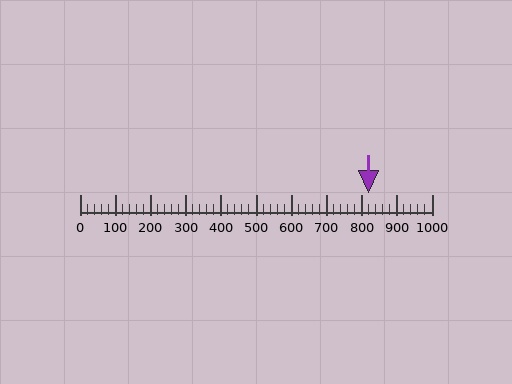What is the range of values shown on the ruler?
The ruler shows values from 0 to 1000.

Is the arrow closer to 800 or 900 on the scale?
The arrow is closer to 800.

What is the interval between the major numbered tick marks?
The major tick marks are spaced 100 units apart.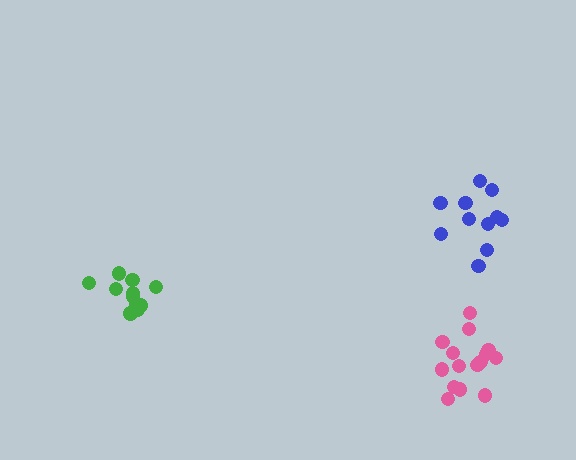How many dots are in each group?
Group 1: 15 dots, Group 2: 11 dots, Group 3: 11 dots (37 total).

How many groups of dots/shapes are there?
There are 3 groups.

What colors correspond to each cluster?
The clusters are colored: pink, blue, green.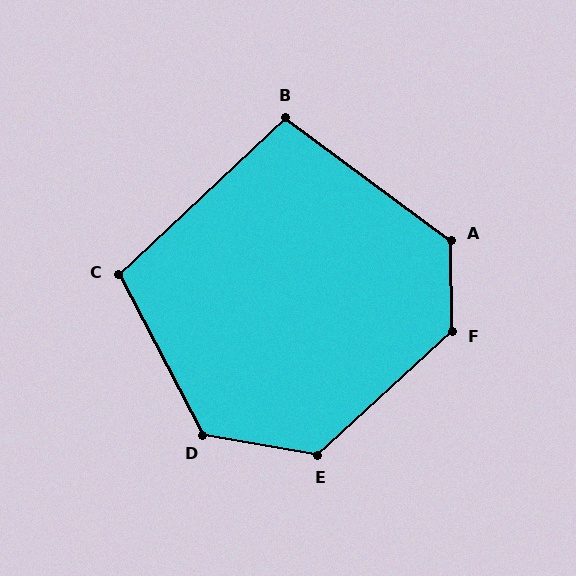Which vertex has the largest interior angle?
F, at approximately 132 degrees.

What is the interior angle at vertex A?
Approximately 127 degrees (obtuse).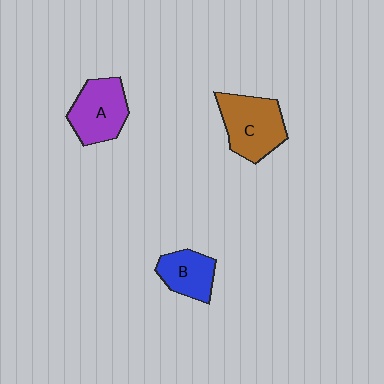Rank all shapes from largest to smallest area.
From largest to smallest: C (brown), A (purple), B (blue).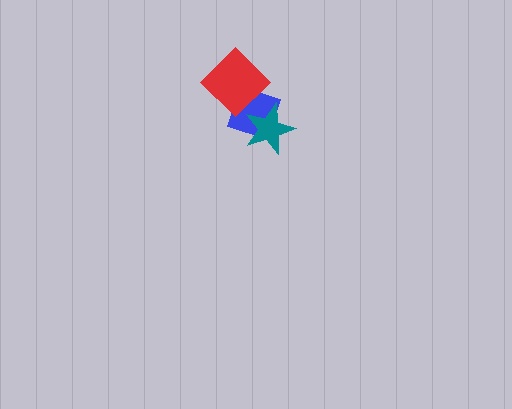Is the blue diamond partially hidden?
Yes, it is partially covered by another shape.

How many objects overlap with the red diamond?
1 object overlaps with the red diamond.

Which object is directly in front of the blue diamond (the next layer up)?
The red diamond is directly in front of the blue diamond.